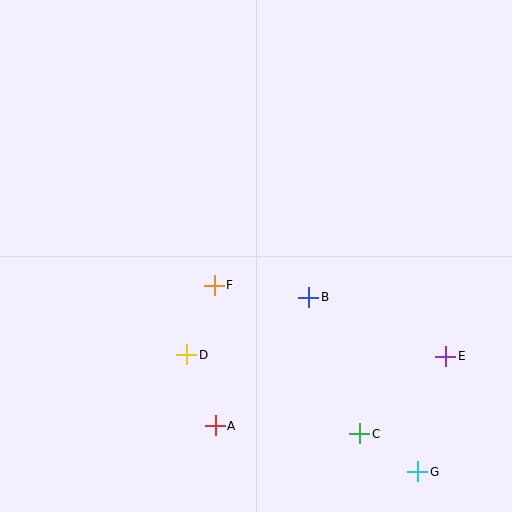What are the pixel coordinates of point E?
Point E is at (446, 356).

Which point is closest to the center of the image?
Point F at (214, 285) is closest to the center.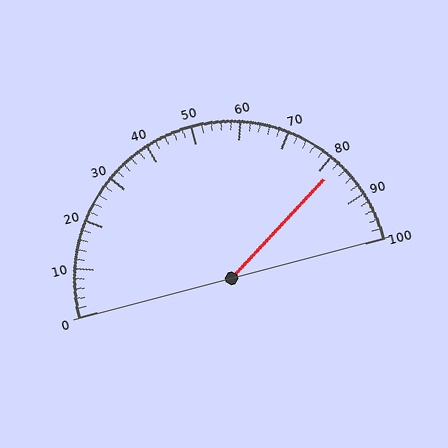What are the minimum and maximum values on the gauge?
The gauge ranges from 0 to 100.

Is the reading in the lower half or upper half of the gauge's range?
The reading is in the upper half of the range (0 to 100).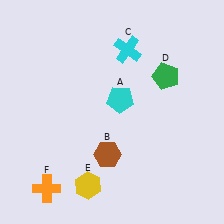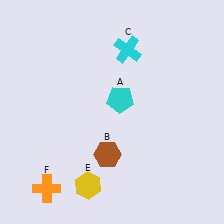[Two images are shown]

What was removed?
The green pentagon (D) was removed in Image 2.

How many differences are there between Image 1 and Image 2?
There is 1 difference between the two images.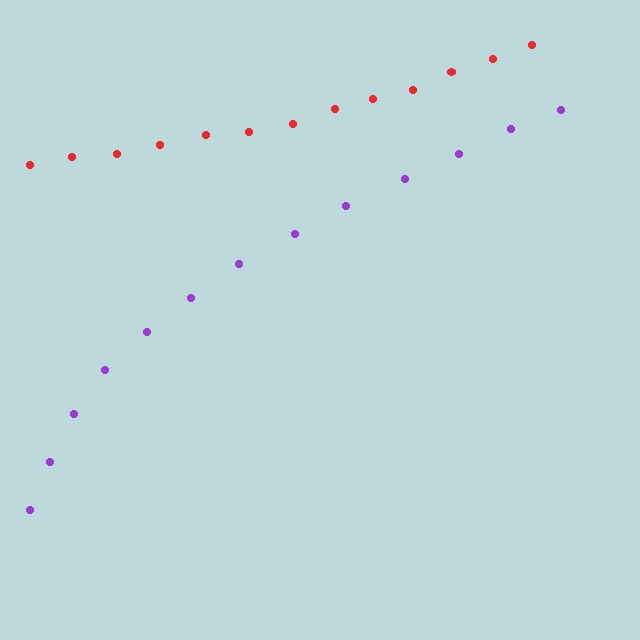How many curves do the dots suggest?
There are 2 distinct paths.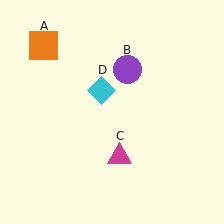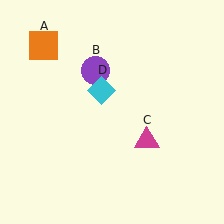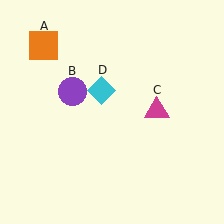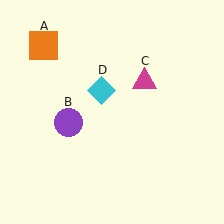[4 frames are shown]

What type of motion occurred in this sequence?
The purple circle (object B), magenta triangle (object C) rotated counterclockwise around the center of the scene.